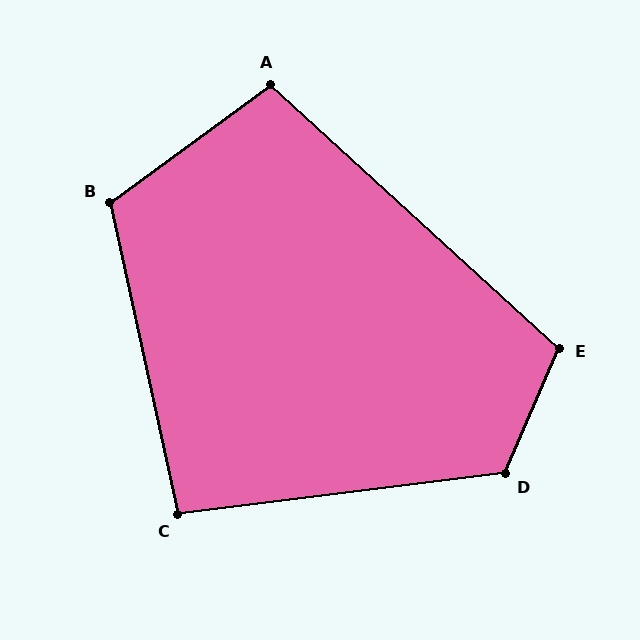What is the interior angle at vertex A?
Approximately 101 degrees (obtuse).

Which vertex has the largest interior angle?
D, at approximately 120 degrees.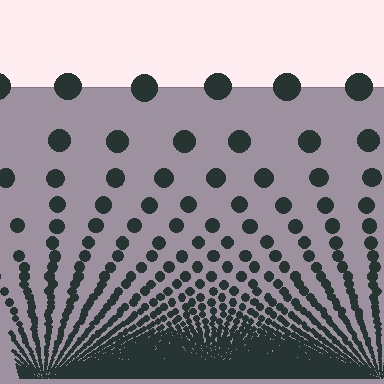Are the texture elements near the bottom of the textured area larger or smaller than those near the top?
Smaller. The gradient is inverted — elements near the bottom are smaller and denser.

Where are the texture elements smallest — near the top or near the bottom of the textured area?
Near the bottom.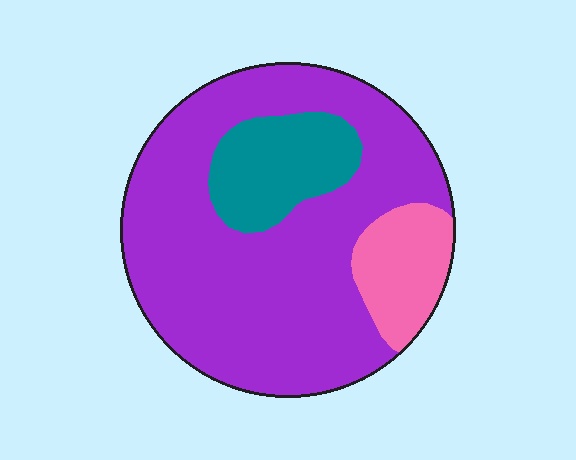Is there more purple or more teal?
Purple.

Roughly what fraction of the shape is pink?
Pink covers about 10% of the shape.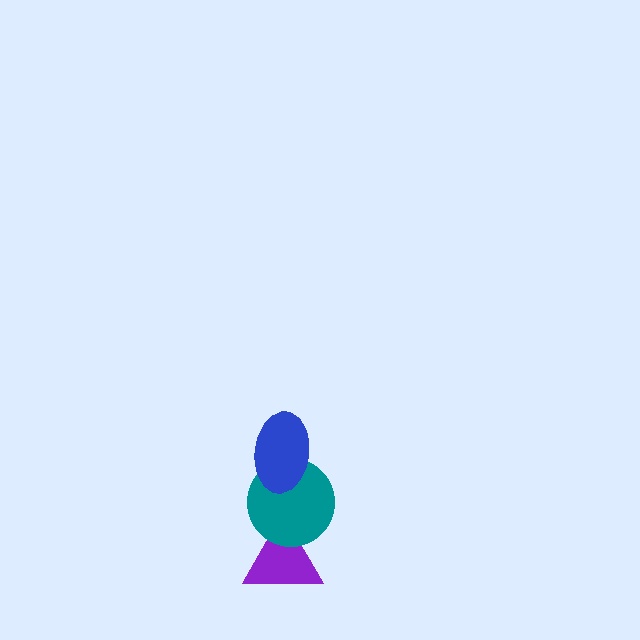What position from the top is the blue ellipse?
The blue ellipse is 1st from the top.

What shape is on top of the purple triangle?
The teal circle is on top of the purple triangle.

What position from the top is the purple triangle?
The purple triangle is 3rd from the top.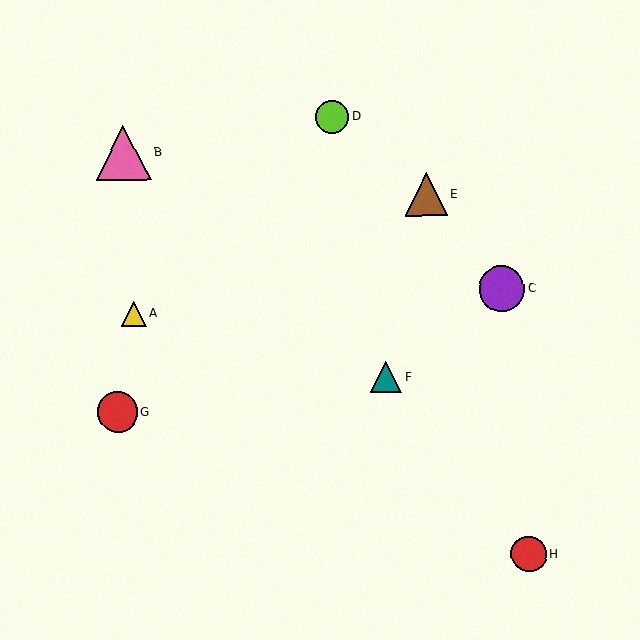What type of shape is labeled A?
Shape A is a yellow triangle.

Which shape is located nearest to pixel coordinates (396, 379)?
The teal triangle (labeled F) at (386, 377) is nearest to that location.